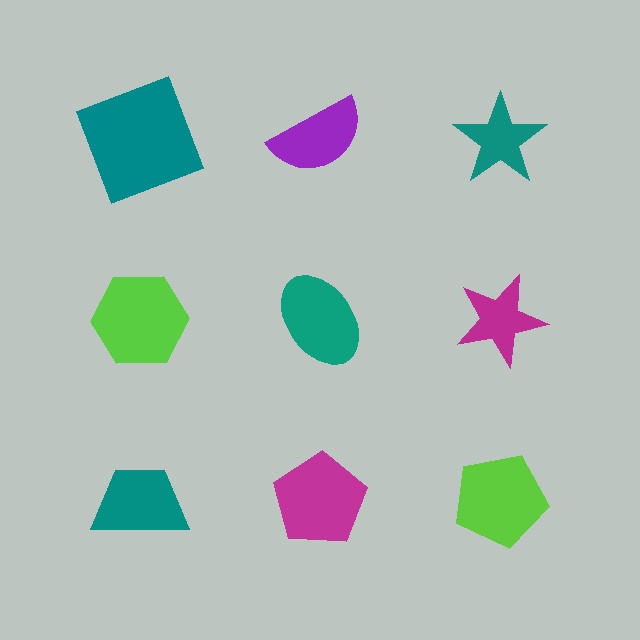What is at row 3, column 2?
A magenta pentagon.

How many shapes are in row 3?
3 shapes.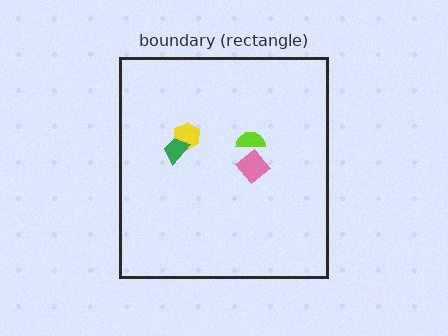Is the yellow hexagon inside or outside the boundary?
Inside.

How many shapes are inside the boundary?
4 inside, 0 outside.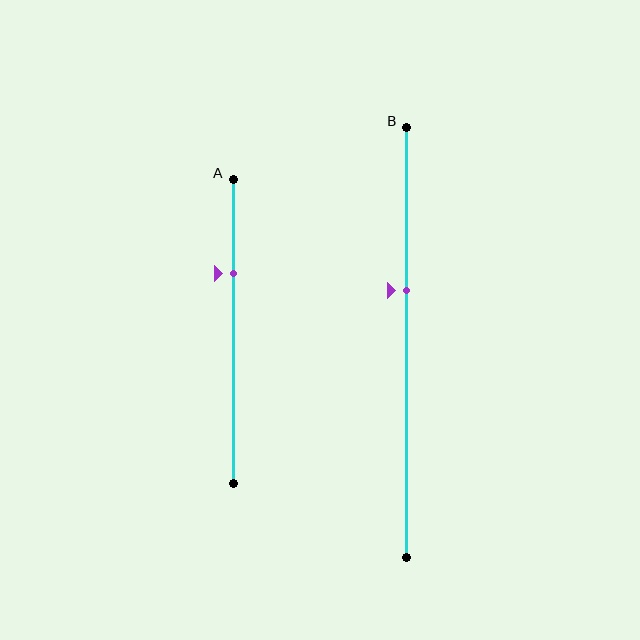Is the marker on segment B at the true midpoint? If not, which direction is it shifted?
No, the marker on segment B is shifted upward by about 12% of the segment length.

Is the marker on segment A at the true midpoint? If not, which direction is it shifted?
No, the marker on segment A is shifted upward by about 19% of the segment length.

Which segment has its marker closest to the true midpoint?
Segment B has its marker closest to the true midpoint.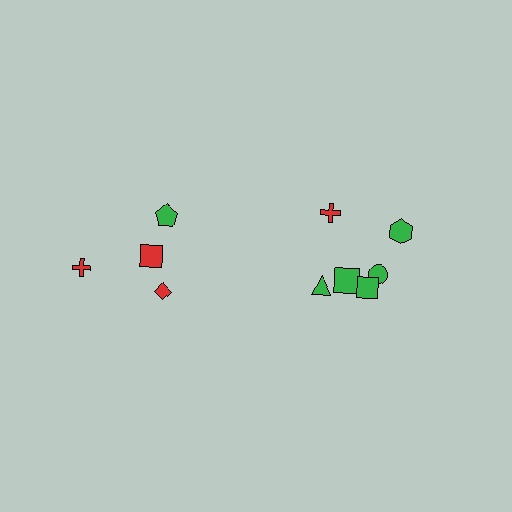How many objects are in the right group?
There are 6 objects.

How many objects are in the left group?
There are 4 objects.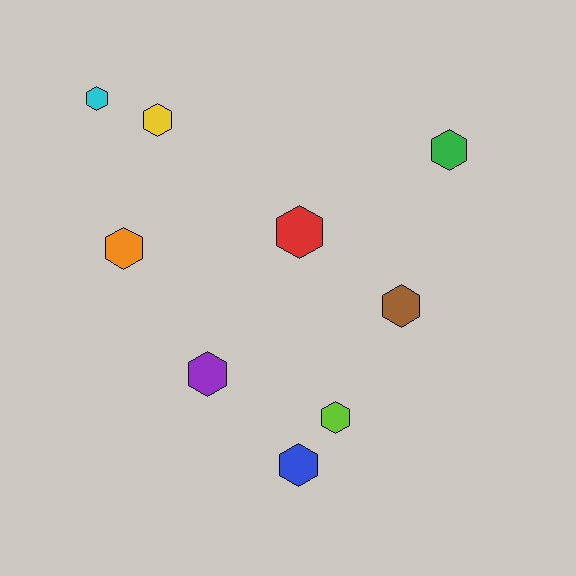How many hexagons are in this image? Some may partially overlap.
There are 9 hexagons.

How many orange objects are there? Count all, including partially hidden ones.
There is 1 orange object.